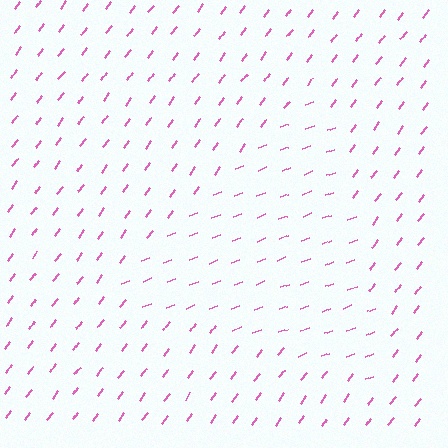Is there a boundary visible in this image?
Yes, there is a texture boundary formed by a change in line orientation.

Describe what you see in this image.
The image is filled with small pink line segments. A triangle region in the image has lines oriented differently from the surrounding lines, creating a visible texture boundary.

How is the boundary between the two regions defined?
The boundary is defined purely by a change in line orientation (approximately 32 degrees difference). All lines are the same color and thickness.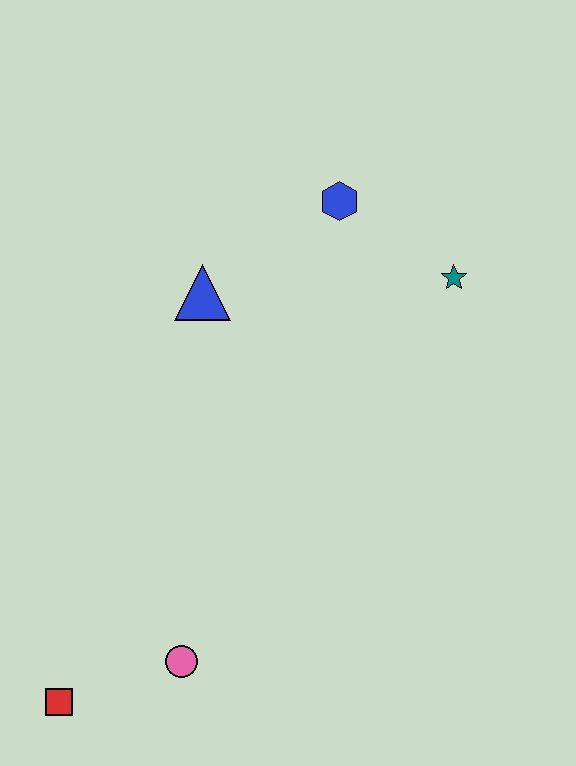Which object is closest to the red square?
The pink circle is closest to the red square.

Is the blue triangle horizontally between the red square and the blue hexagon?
Yes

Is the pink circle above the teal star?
No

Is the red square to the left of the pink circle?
Yes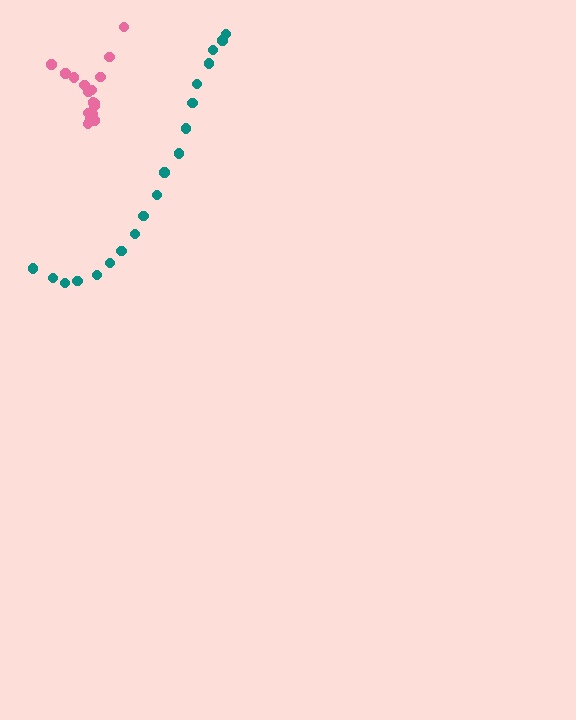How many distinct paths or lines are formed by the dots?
There are 2 distinct paths.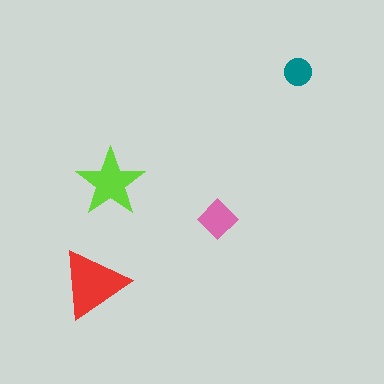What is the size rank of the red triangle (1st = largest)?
1st.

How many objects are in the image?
There are 4 objects in the image.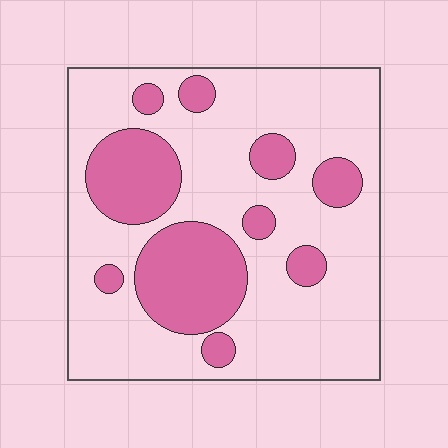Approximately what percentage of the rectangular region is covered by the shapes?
Approximately 30%.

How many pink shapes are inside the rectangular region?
10.